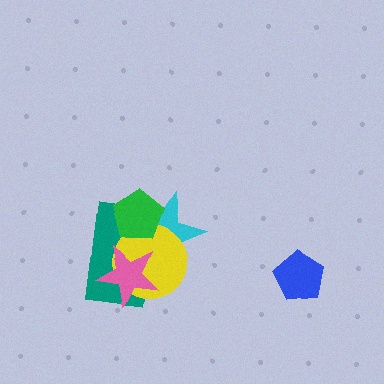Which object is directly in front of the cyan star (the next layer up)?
The yellow circle is directly in front of the cyan star.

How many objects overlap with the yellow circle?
4 objects overlap with the yellow circle.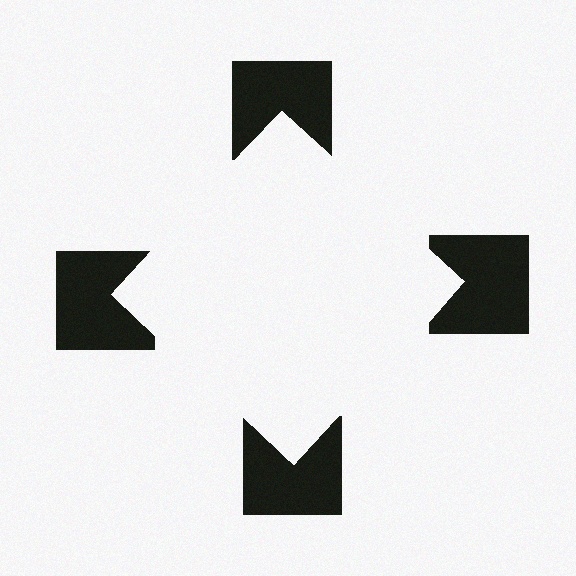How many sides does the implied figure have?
4 sides.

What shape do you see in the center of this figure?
An illusory square — its edges are inferred from the aligned wedge cuts in the notched squares, not physically drawn.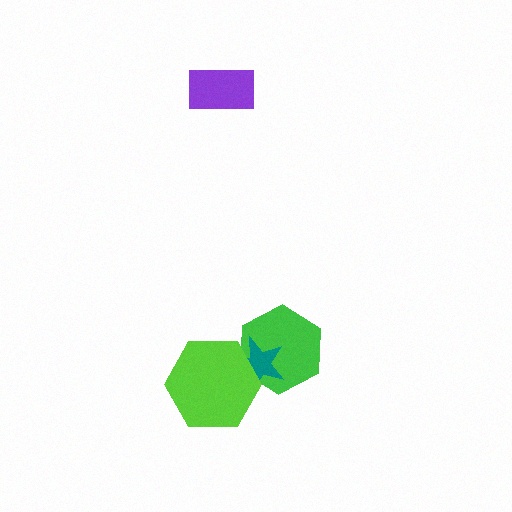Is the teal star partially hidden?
Yes, it is partially covered by another shape.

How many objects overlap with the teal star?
2 objects overlap with the teal star.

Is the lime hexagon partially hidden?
No, no other shape covers it.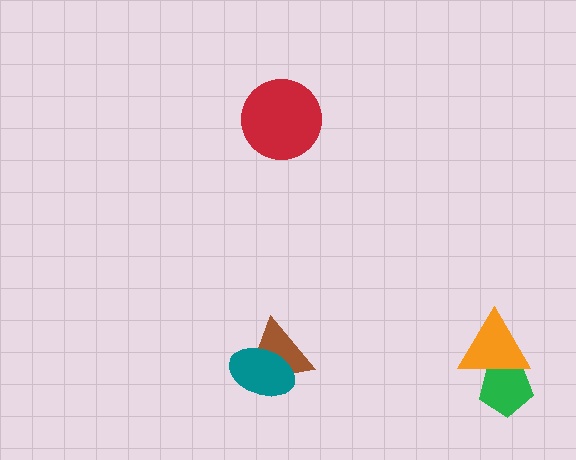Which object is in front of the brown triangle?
The teal ellipse is in front of the brown triangle.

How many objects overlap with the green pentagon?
1 object overlaps with the green pentagon.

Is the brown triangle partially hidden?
Yes, it is partially covered by another shape.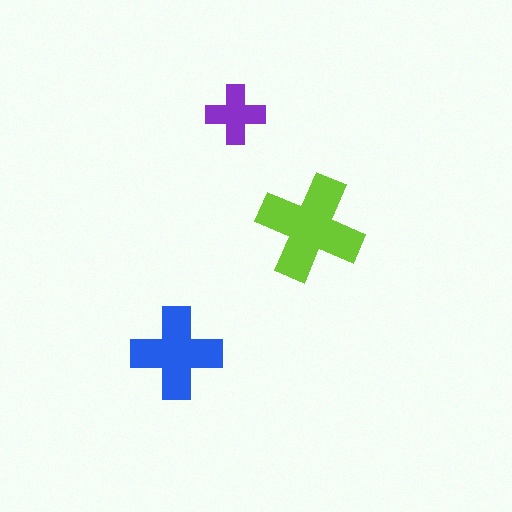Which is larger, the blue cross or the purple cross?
The blue one.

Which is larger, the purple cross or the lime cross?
The lime one.